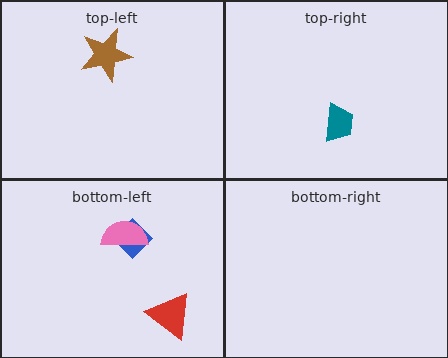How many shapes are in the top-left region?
1.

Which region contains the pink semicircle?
The bottom-left region.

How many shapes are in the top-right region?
1.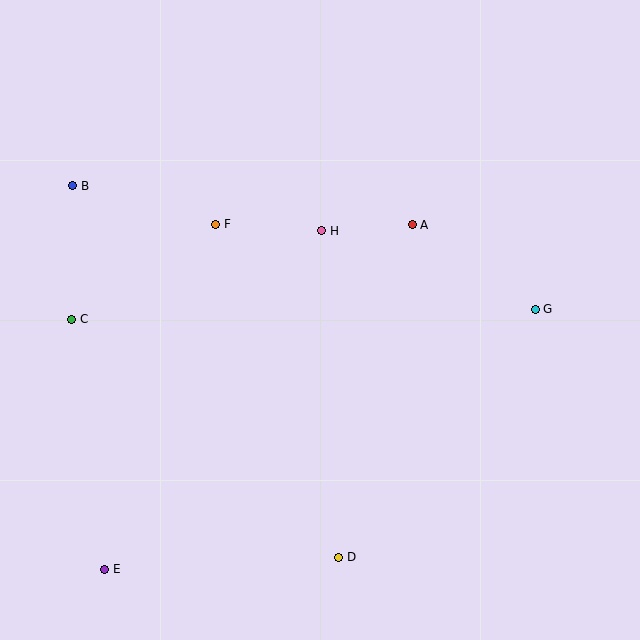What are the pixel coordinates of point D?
Point D is at (339, 557).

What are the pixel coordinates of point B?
Point B is at (73, 186).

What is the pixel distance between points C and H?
The distance between C and H is 265 pixels.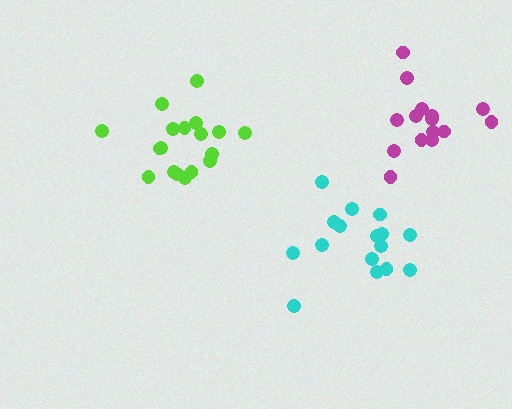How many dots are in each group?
Group 1: 15 dots, Group 2: 18 dots, Group 3: 16 dots (49 total).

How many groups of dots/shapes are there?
There are 3 groups.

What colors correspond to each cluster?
The clusters are colored: magenta, lime, cyan.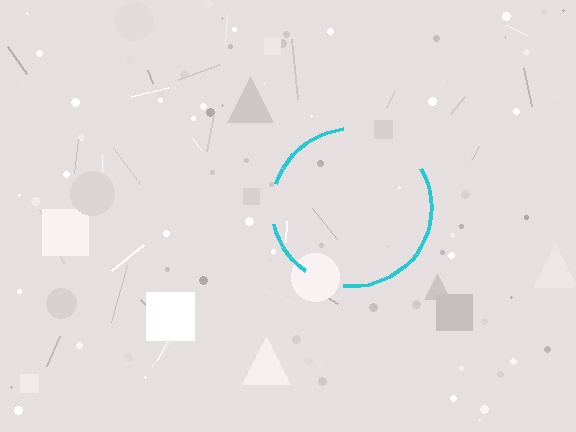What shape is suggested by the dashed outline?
The dashed outline suggests a circle.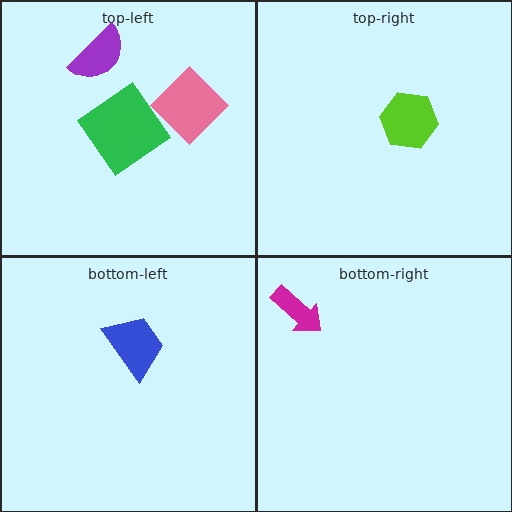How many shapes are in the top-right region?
1.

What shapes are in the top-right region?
The lime hexagon.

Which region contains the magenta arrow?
The bottom-right region.